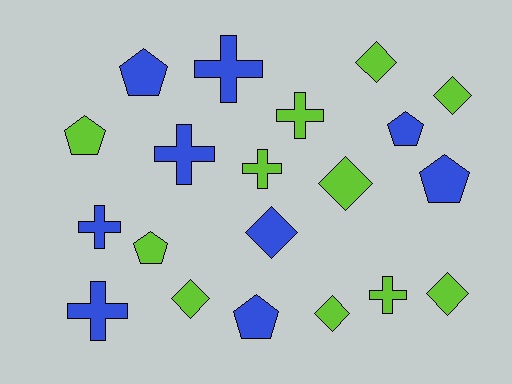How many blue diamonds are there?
There is 1 blue diamond.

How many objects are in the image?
There are 20 objects.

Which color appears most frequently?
Lime, with 11 objects.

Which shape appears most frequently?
Cross, with 7 objects.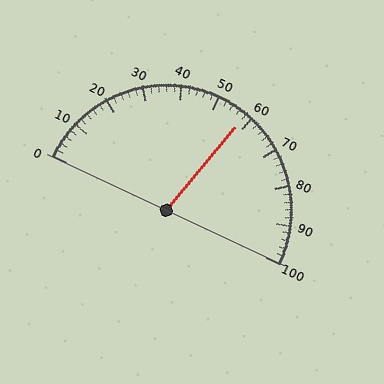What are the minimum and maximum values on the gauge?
The gauge ranges from 0 to 100.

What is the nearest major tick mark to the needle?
The nearest major tick mark is 60.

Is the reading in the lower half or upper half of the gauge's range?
The reading is in the upper half of the range (0 to 100).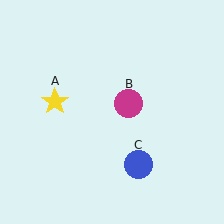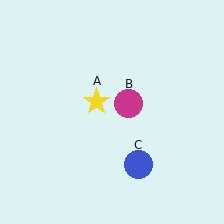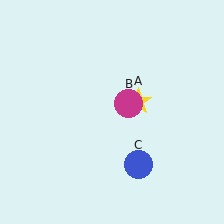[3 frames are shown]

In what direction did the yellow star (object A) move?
The yellow star (object A) moved right.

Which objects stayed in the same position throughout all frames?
Magenta circle (object B) and blue circle (object C) remained stationary.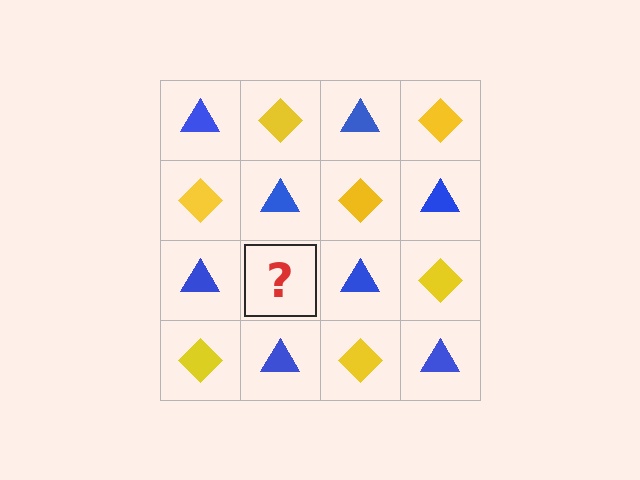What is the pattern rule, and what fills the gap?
The rule is that it alternates blue triangle and yellow diamond in a checkerboard pattern. The gap should be filled with a yellow diamond.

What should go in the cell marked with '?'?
The missing cell should contain a yellow diamond.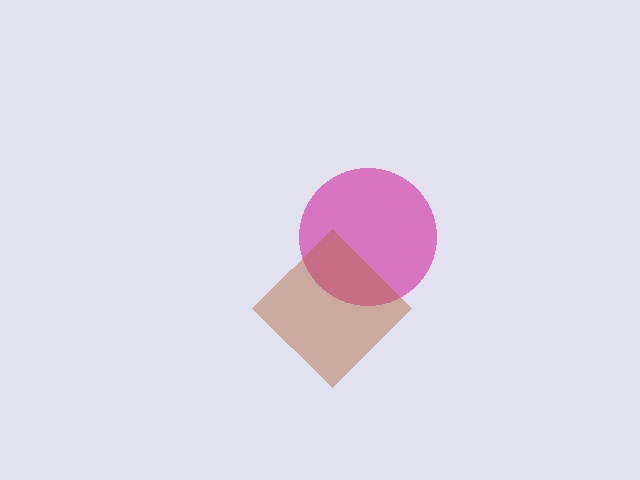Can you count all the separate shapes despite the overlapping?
Yes, there are 2 separate shapes.